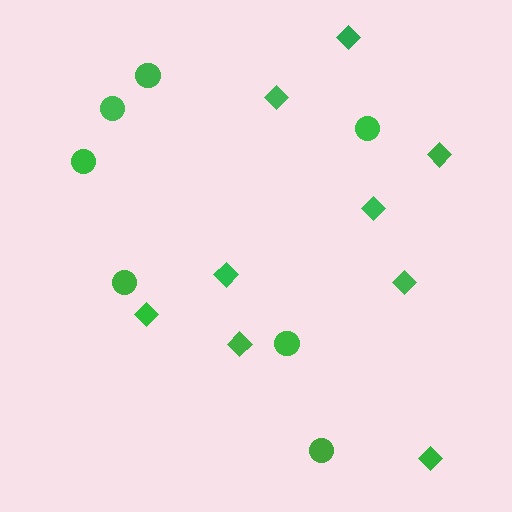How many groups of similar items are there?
There are 2 groups: one group of circles (7) and one group of diamonds (9).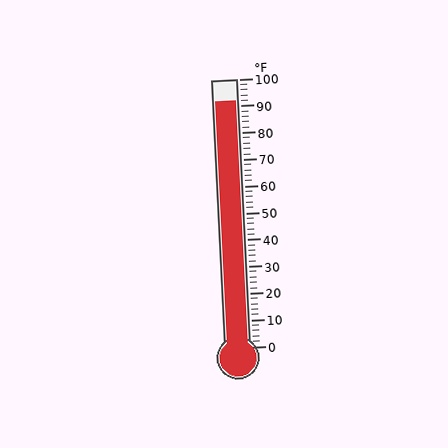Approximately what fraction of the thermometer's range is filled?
The thermometer is filled to approximately 90% of its range.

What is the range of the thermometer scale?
The thermometer scale ranges from 0°F to 100°F.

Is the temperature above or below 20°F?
The temperature is above 20°F.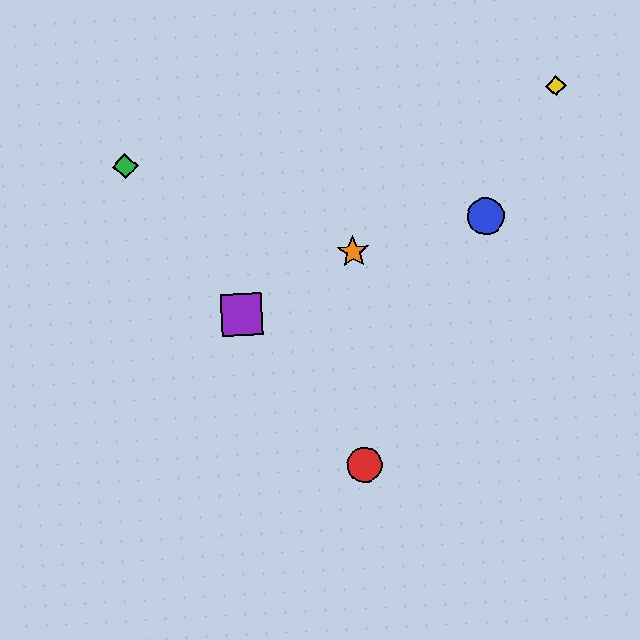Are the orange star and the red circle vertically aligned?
Yes, both are at x≈353.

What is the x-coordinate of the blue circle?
The blue circle is at x≈486.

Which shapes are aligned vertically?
The red circle, the orange star are aligned vertically.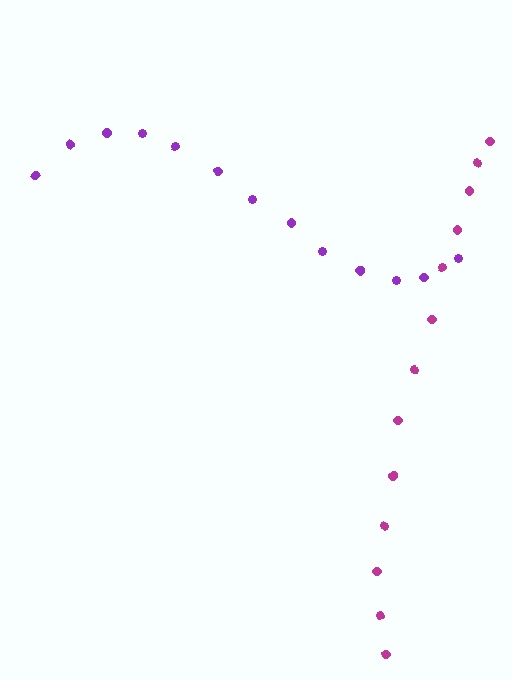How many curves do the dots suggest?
There are 2 distinct paths.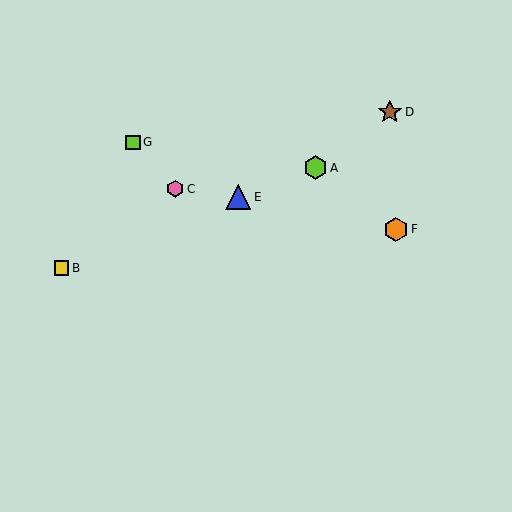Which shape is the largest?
The blue triangle (labeled E) is the largest.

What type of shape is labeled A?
Shape A is a lime hexagon.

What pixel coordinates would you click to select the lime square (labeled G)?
Click at (133, 142) to select the lime square G.